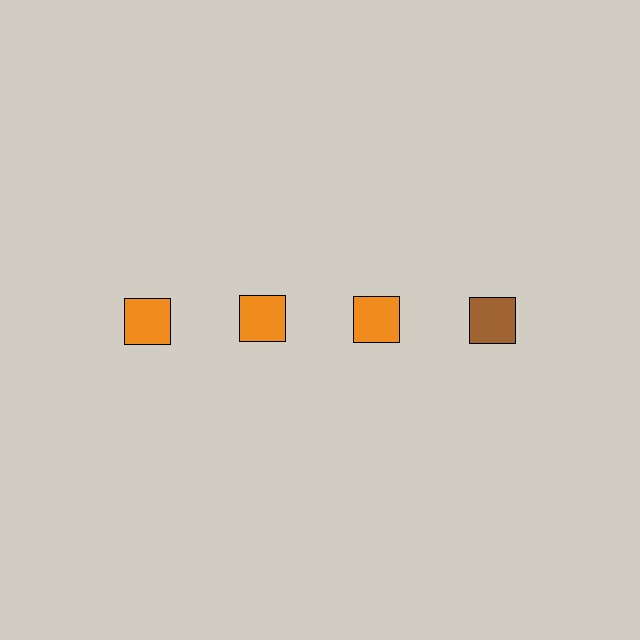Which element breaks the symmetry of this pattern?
The brown square in the top row, second from right column breaks the symmetry. All other shapes are orange squares.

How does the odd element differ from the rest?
It has a different color: brown instead of orange.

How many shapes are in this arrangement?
There are 4 shapes arranged in a grid pattern.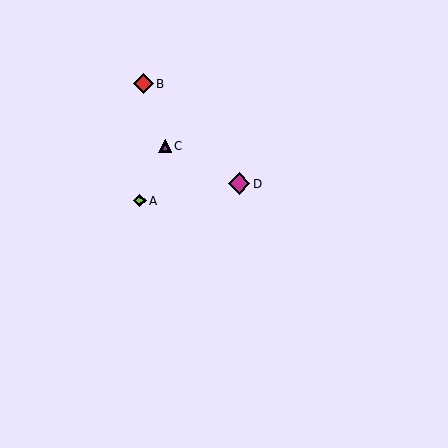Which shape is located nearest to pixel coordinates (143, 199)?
The lime diamond (labeled A) at (140, 201) is nearest to that location.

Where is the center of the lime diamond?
The center of the lime diamond is at (140, 201).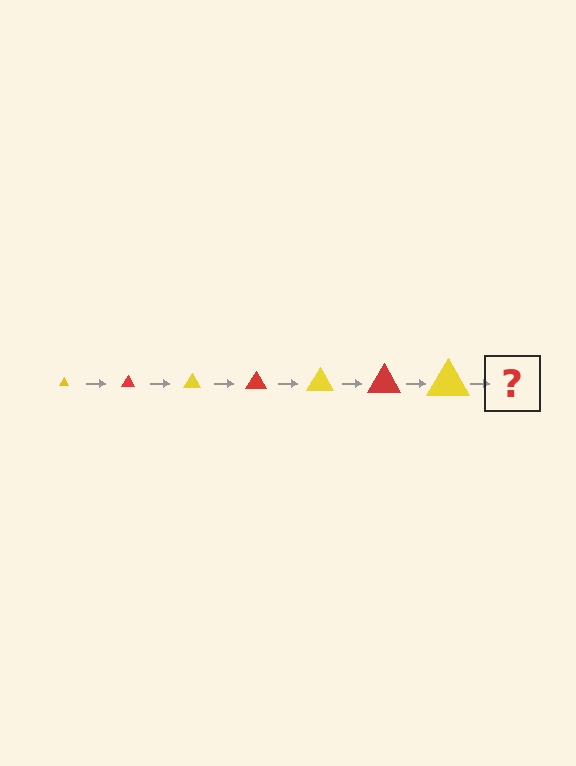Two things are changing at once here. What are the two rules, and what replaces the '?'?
The two rules are that the triangle grows larger each step and the color cycles through yellow and red. The '?' should be a red triangle, larger than the previous one.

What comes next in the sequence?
The next element should be a red triangle, larger than the previous one.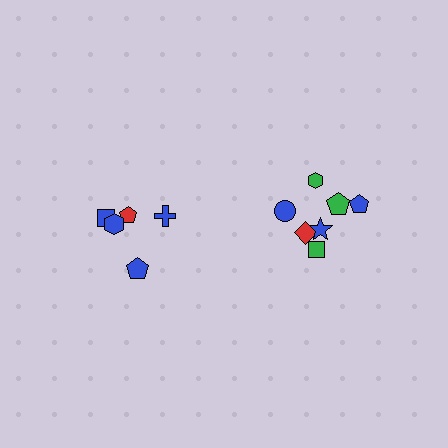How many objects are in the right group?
There are 7 objects.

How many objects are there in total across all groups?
There are 12 objects.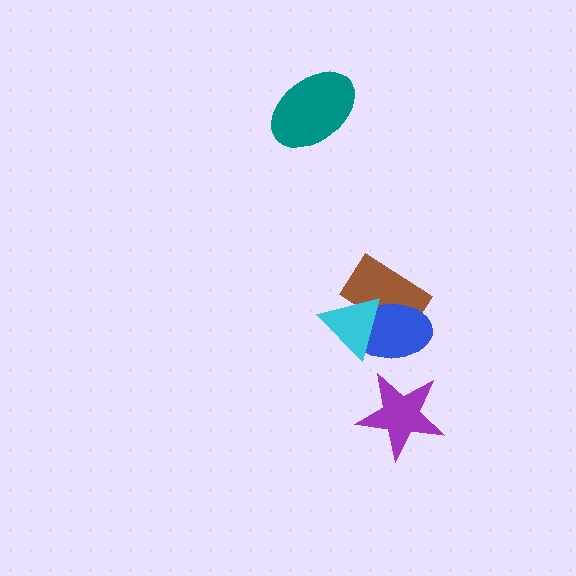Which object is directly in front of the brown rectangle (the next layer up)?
The blue ellipse is directly in front of the brown rectangle.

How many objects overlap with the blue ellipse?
2 objects overlap with the blue ellipse.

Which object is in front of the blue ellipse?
The cyan triangle is in front of the blue ellipse.